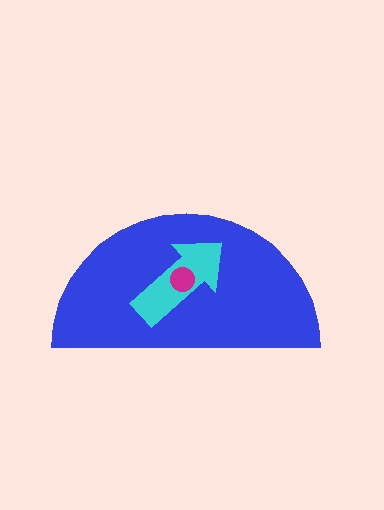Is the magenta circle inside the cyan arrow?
Yes.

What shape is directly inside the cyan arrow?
The magenta circle.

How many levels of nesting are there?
3.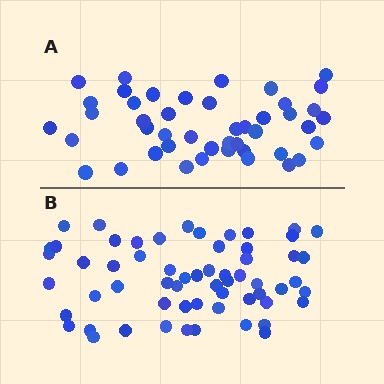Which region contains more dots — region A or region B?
Region B (the bottom region) has more dots.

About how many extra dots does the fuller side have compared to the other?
Region B has approximately 15 more dots than region A.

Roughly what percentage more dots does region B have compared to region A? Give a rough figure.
About 35% more.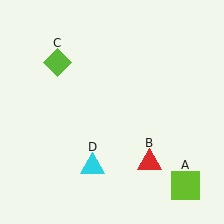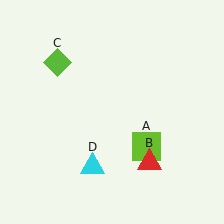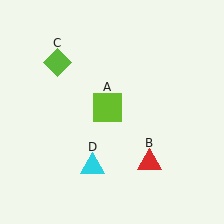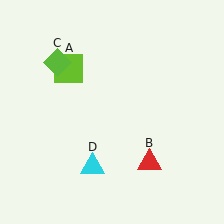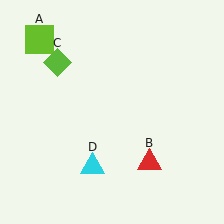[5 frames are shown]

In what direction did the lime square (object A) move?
The lime square (object A) moved up and to the left.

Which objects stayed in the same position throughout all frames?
Red triangle (object B) and lime diamond (object C) and cyan triangle (object D) remained stationary.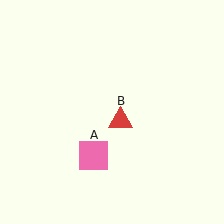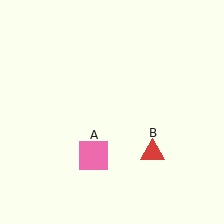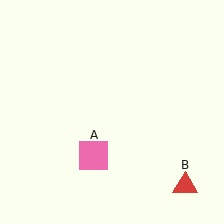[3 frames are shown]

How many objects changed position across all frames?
1 object changed position: red triangle (object B).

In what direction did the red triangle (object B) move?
The red triangle (object B) moved down and to the right.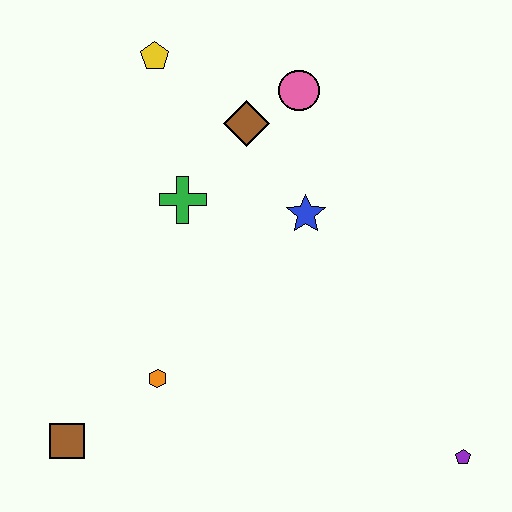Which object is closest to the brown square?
The orange hexagon is closest to the brown square.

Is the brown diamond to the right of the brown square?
Yes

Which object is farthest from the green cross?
The purple pentagon is farthest from the green cross.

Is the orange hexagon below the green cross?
Yes